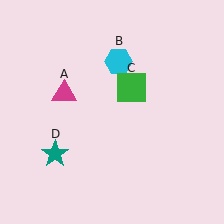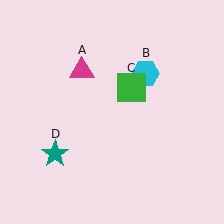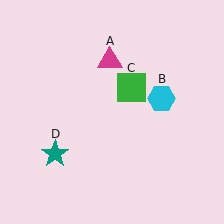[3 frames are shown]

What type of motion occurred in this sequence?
The magenta triangle (object A), cyan hexagon (object B) rotated clockwise around the center of the scene.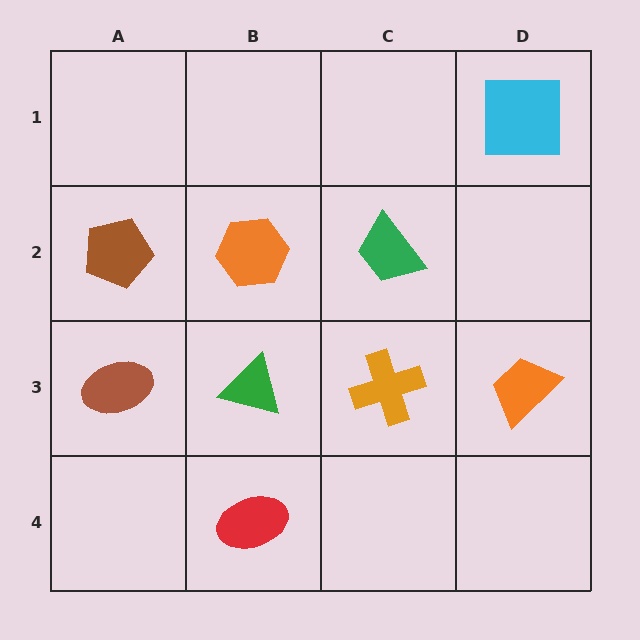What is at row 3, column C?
An orange cross.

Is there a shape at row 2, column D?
No, that cell is empty.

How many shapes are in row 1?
1 shape.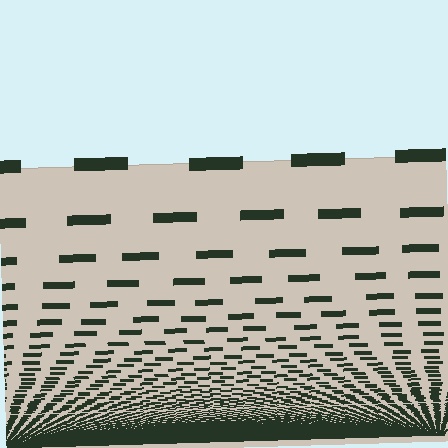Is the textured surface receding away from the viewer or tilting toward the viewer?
The surface appears to tilt toward the viewer. Texture elements get larger and sparser toward the top.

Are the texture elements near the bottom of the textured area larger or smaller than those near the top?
Smaller. The gradient is inverted — elements near the bottom are smaller and denser.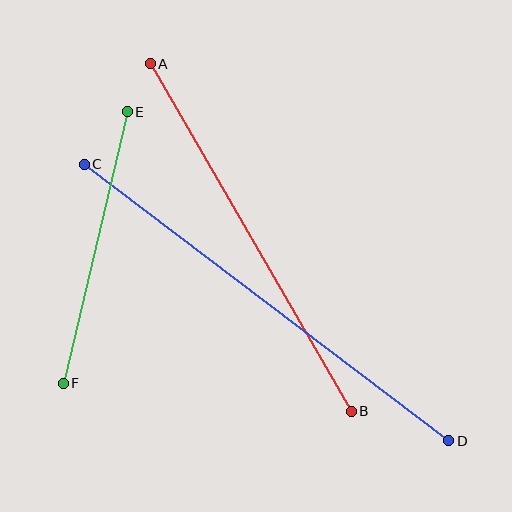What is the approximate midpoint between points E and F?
The midpoint is at approximately (95, 247) pixels.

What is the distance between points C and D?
The distance is approximately 458 pixels.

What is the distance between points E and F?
The distance is approximately 279 pixels.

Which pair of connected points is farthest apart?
Points C and D are farthest apart.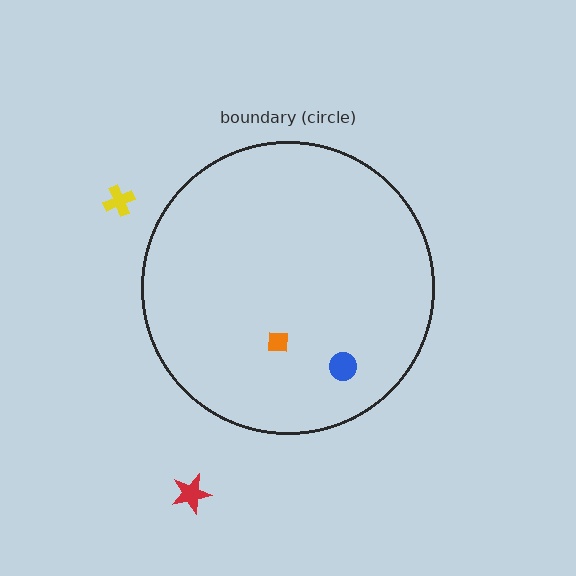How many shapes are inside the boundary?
2 inside, 2 outside.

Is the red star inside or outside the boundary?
Outside.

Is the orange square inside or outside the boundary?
Inside.